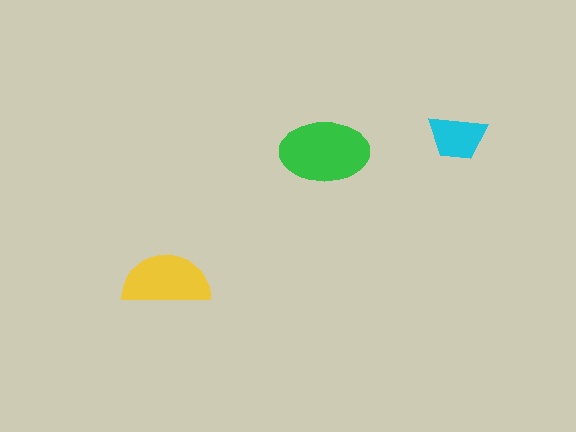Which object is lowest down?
The yellow semicircle is bottommost.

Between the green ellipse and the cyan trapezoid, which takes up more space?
The green ellipse.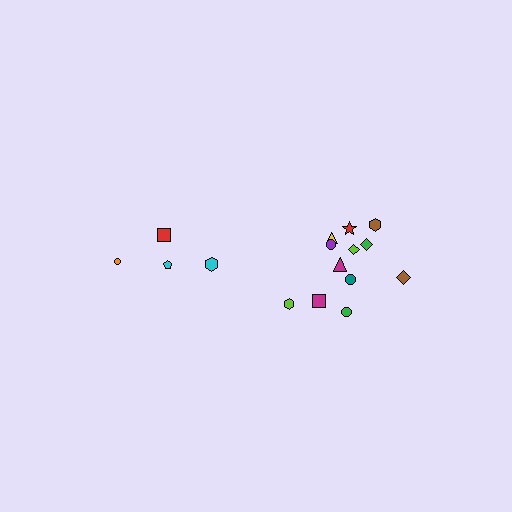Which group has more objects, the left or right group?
The right group.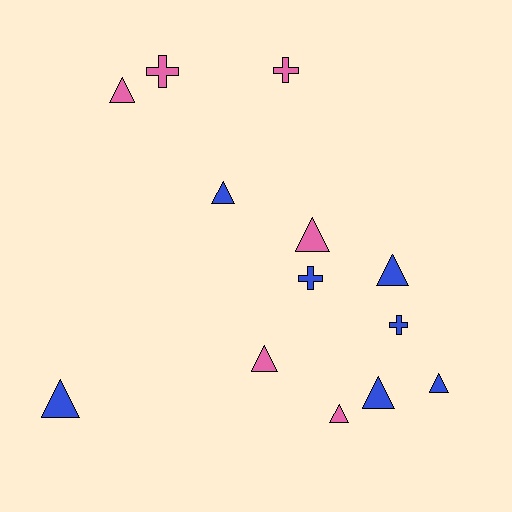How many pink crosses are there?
There are 2 pink crosses.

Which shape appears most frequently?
Triangle, with 9 objects.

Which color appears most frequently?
Blue, with 7 objects.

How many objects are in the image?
There are 13 objects.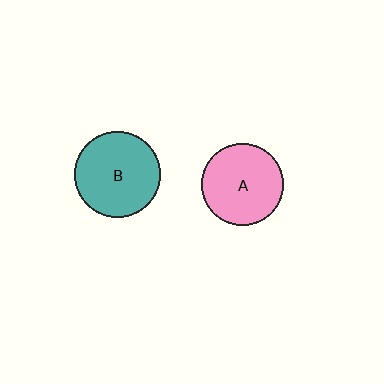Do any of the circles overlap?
No, none of the circles overlap.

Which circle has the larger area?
Circle B (teal).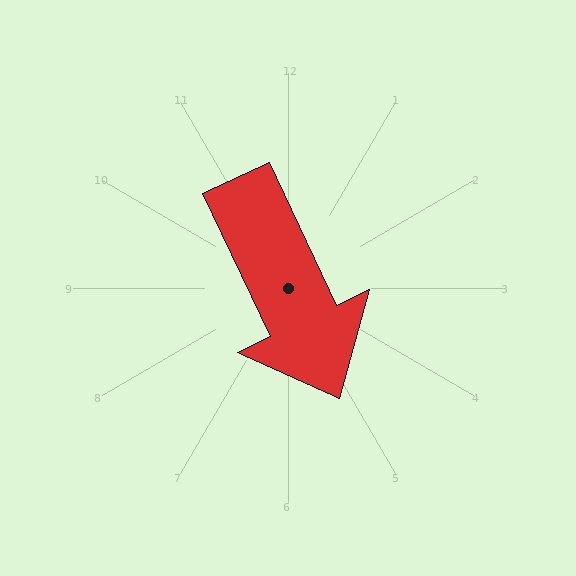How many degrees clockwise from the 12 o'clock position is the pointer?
Approximately 155 degrees.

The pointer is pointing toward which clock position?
Roughly 5 o'clock.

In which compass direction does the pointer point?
Southeast.